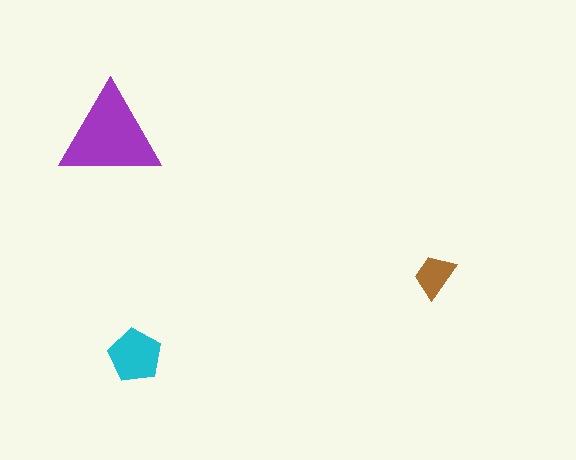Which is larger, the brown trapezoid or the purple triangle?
The purple triangle.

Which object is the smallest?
The brown trapezoid.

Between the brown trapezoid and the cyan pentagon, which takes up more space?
The cyan pentagon.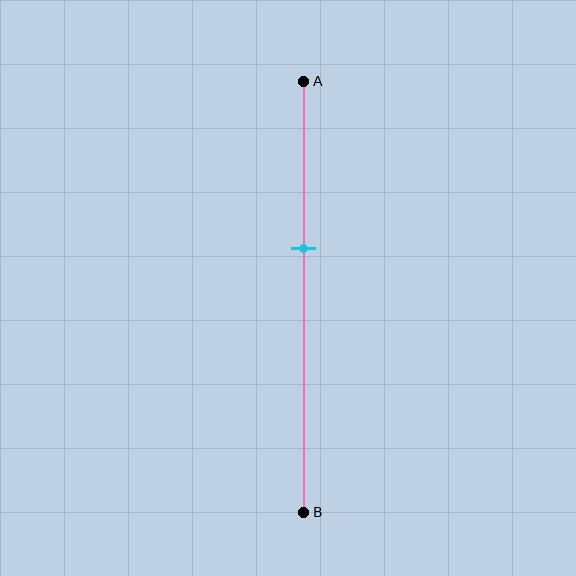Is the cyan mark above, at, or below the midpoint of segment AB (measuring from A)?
The cyan mark is above the midpoint of segment AB.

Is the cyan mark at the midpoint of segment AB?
No, the mark is at about 40% from A, not at the 50% midpoint.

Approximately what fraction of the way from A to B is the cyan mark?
The cyan mark is approximately 40% of the way from A to B.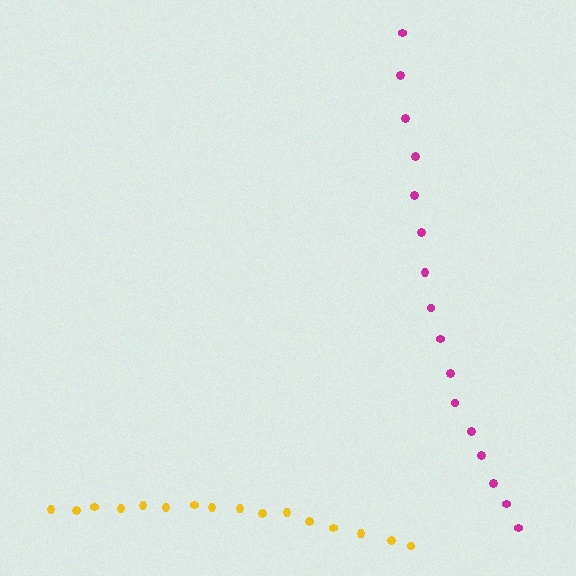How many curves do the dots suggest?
There are 2 distinct paths.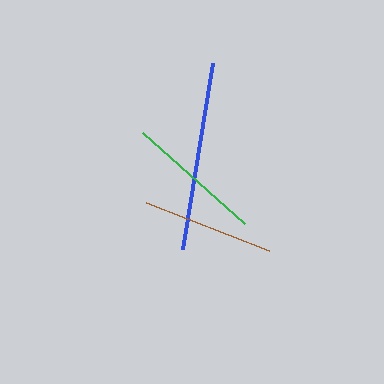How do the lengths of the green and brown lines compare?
The green and brown lines are approximately the same length.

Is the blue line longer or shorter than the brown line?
The blue line is longer than the brown line.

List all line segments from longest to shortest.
From longest to shortest: blue, green, brown.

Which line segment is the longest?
The blue line is the longest at approximately 189 pixels.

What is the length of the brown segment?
The brown segment is approximately 133 pixels long.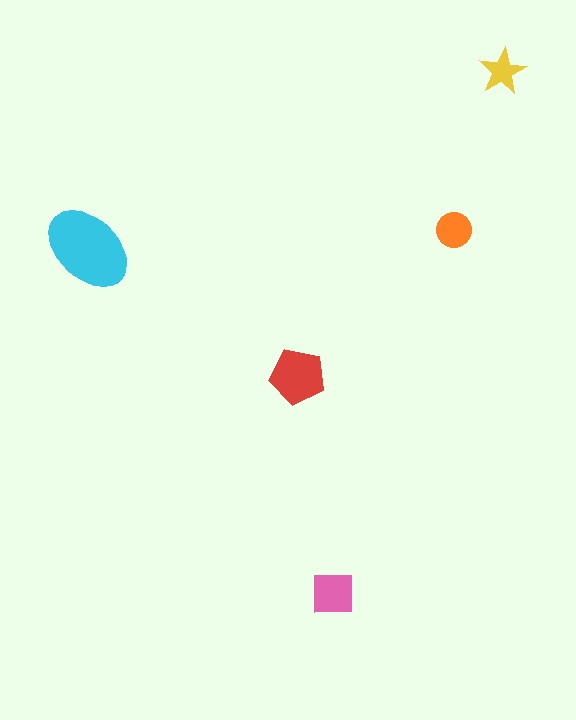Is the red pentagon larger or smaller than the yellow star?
Larger.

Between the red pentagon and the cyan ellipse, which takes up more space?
The cyan ellipse.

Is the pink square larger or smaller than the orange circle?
Larger.